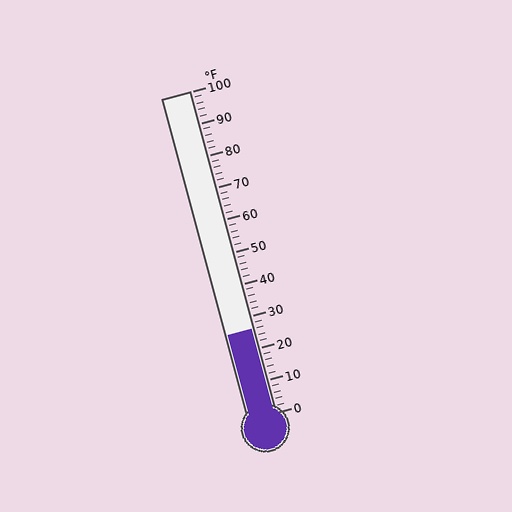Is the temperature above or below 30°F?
The temperature is below 30°F.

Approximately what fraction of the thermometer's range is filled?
The thermometer is filled to approximately 25% of its range.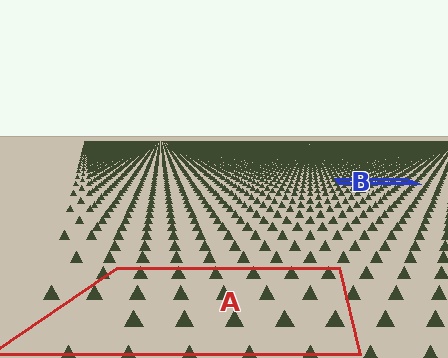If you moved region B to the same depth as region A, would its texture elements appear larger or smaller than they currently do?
They would appear larger. At a closer depth, the same texture elements are projected at a bigger on-screen size.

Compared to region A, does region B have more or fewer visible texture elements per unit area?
Region B has more texture elements per unit area — they are packed more densely because it is farther away.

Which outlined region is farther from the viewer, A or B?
Region B is farther from the viewer — the texture elements inside it appear smaller and more densely packed.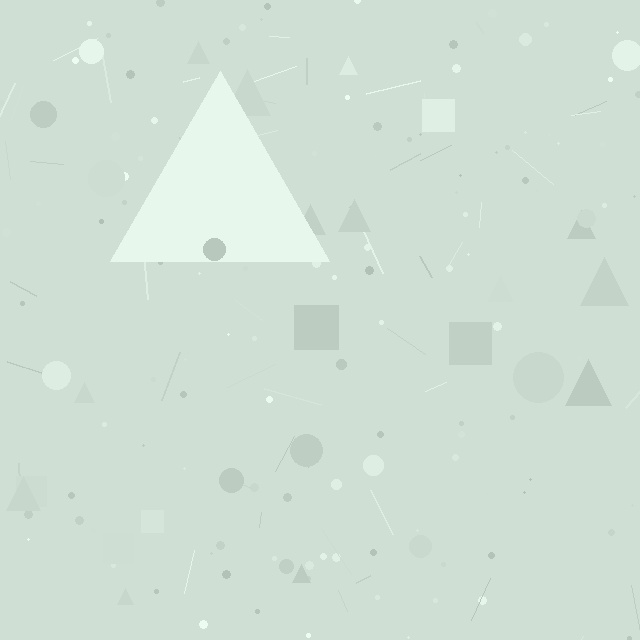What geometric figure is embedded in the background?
A triangle is embedded in the background.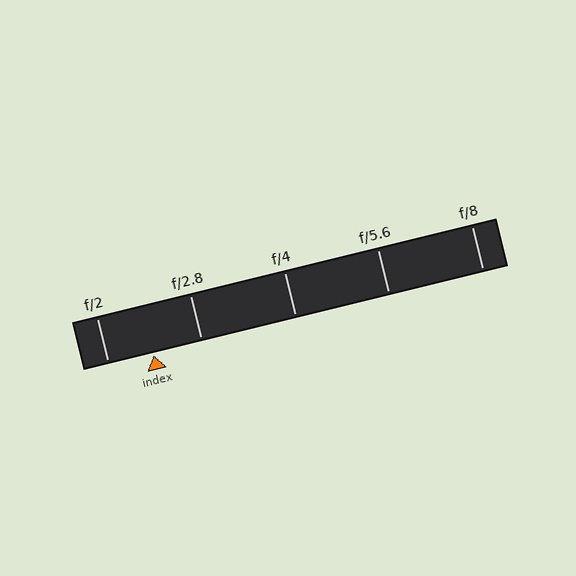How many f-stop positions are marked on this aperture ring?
There are 5 f-stop positions marked.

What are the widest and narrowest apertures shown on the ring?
The widest aperture shown is f/2 and the narrowest is f/8.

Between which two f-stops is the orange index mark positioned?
The index mark is between f/2 and f/2.8.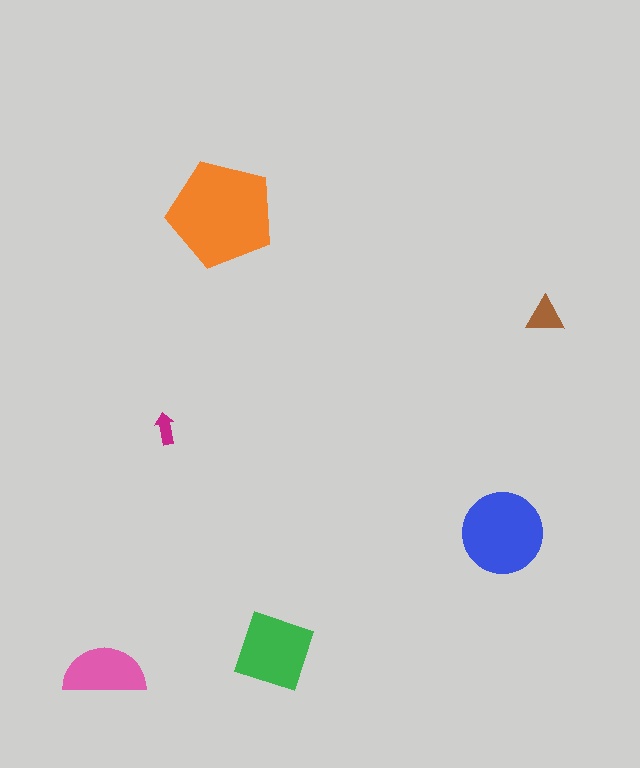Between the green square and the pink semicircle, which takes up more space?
The green square.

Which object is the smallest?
The magenta arrow.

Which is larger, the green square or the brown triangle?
The green square.